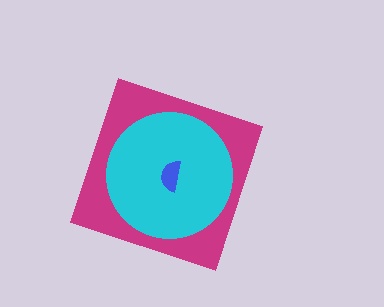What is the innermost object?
The blue semicircle.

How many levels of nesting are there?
3.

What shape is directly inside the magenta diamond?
The cyan circle.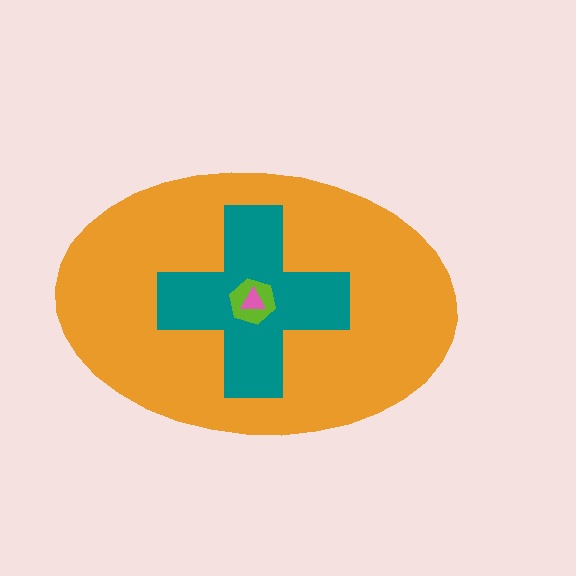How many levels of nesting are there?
4.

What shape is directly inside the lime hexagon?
The pink triangle.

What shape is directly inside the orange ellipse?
The teal cross.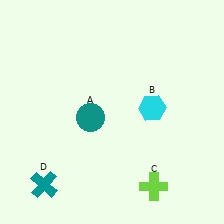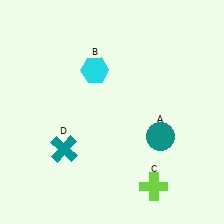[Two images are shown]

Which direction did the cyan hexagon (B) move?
The cyan hexagon (B) moved left.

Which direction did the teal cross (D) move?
The teal cross (D) moved up.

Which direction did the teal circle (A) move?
The teal circle (A) moved right.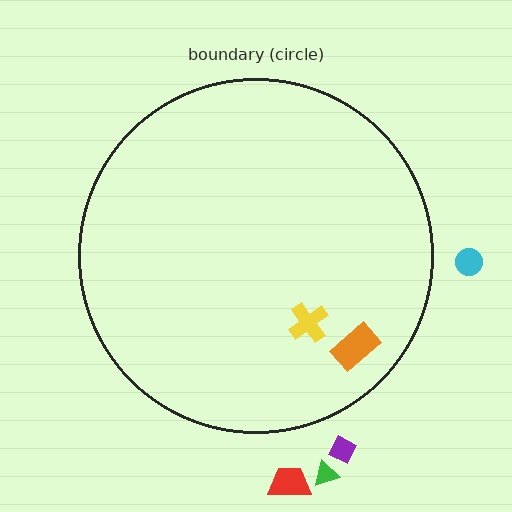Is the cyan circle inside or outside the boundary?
Outside.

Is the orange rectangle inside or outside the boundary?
Inside.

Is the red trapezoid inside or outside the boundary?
Outside.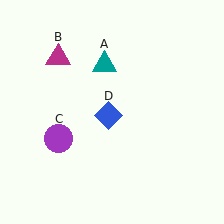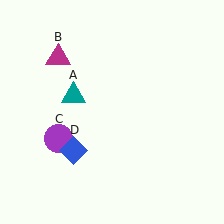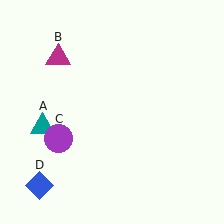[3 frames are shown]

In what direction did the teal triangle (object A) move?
The teal triangle (object A) moved down and to the left.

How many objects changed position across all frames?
2 objects changed position: teal triangle (object A), blue diamond (object D).